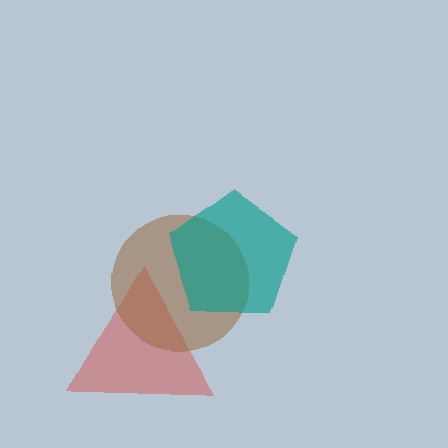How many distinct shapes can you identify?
There are 3 distinct shapes: a red triangle, a brown circle, a teal pentagon.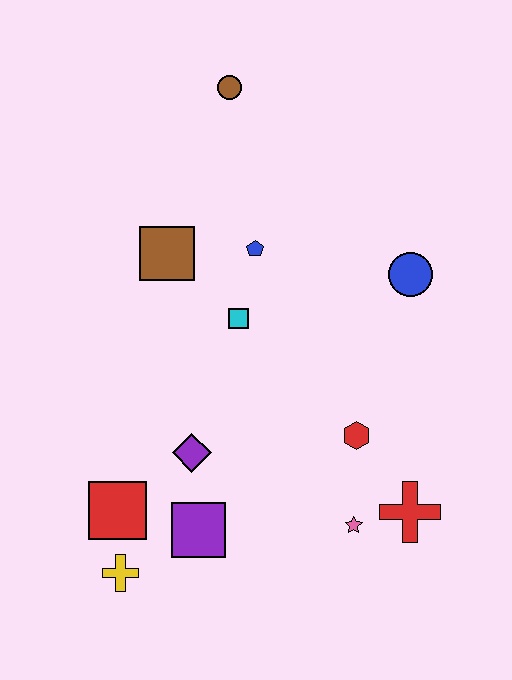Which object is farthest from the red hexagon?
The brown circle is farthest from the red hexagon.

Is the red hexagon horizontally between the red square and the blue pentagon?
No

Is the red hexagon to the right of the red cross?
No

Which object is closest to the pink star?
The red cross is closest to the pink star.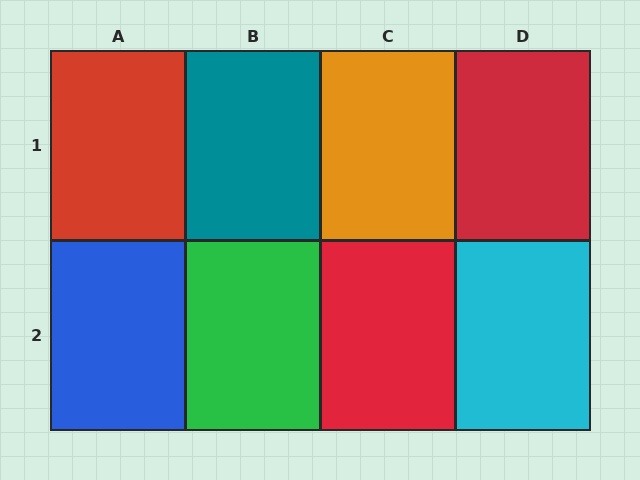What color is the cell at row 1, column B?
Teal.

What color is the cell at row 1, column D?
Red.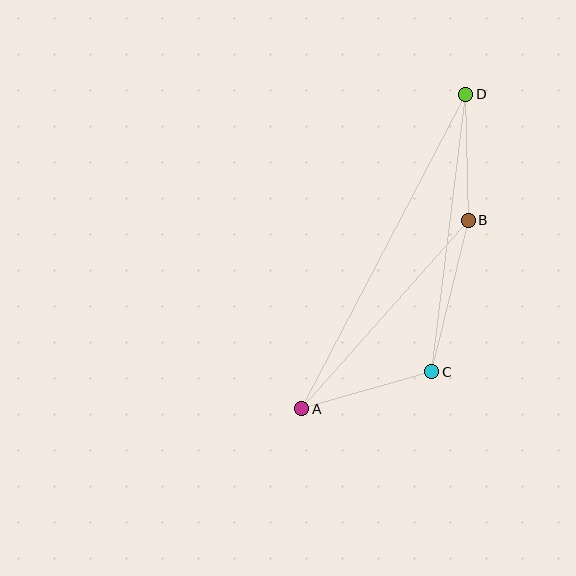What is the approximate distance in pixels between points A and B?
The distance between A and B is approximately 252 pixels.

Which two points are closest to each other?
Points B and D are closest to each other.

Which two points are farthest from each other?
Points A and D are farthest from each other.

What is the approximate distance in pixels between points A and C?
The distance between A and C is approximately 135 pixels.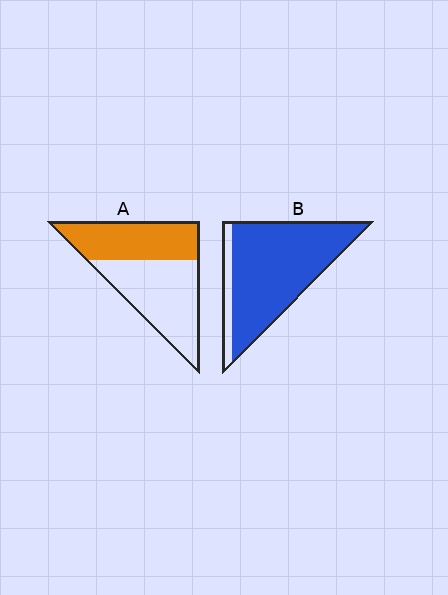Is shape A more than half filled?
No.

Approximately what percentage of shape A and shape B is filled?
A is approximately 45% and B is approximately 85%.